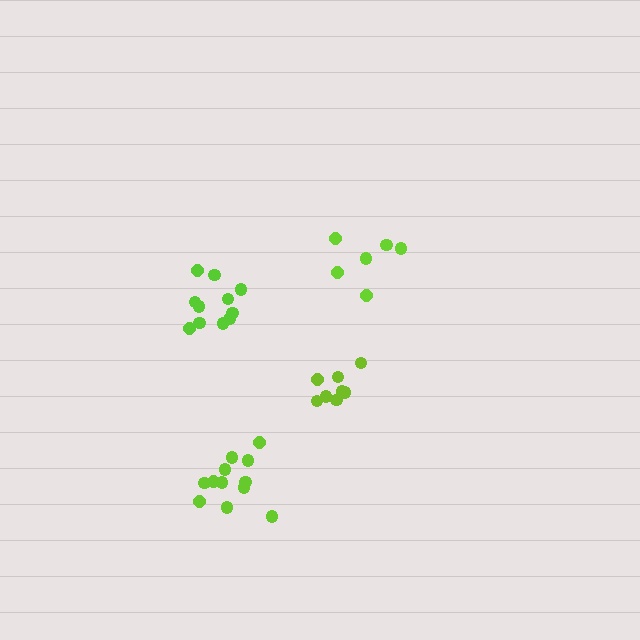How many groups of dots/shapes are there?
There are 4 groups.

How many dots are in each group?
Group 1: 8 dots, Group 2: 12 dots, Group 3: 11 dots, Group 4: 6 dots (37 total).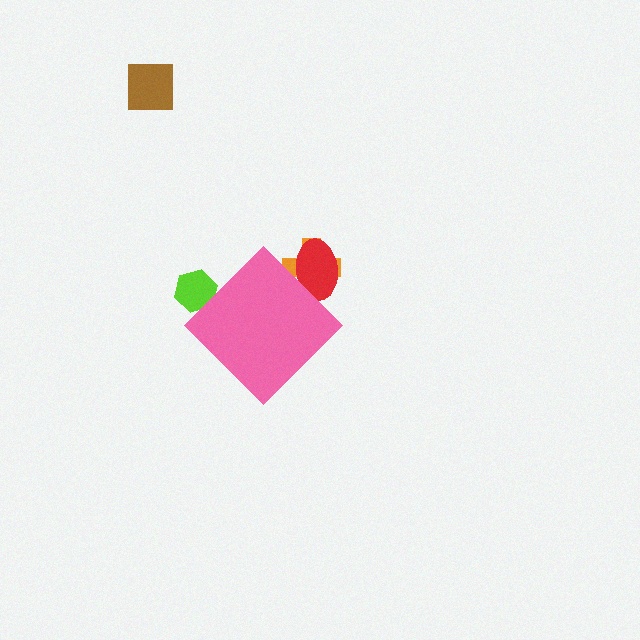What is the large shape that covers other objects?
A pink diamond.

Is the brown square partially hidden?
No, the brown square is fully visible.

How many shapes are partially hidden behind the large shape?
3 shapes are partially hidden.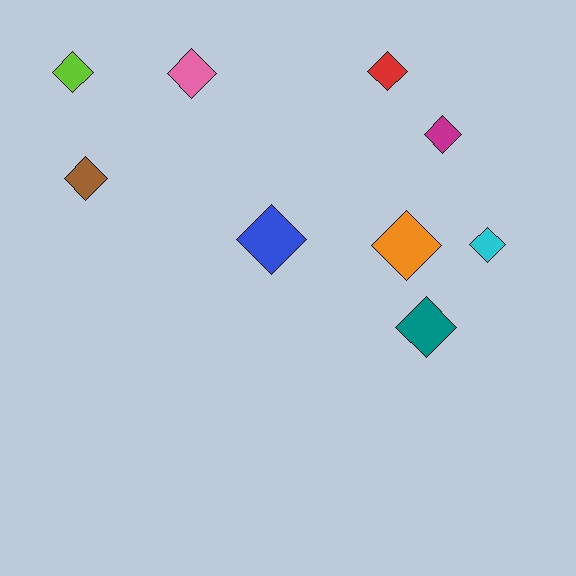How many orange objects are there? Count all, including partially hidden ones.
There is 1 orange object.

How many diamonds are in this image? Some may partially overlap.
There are 9 diamonds.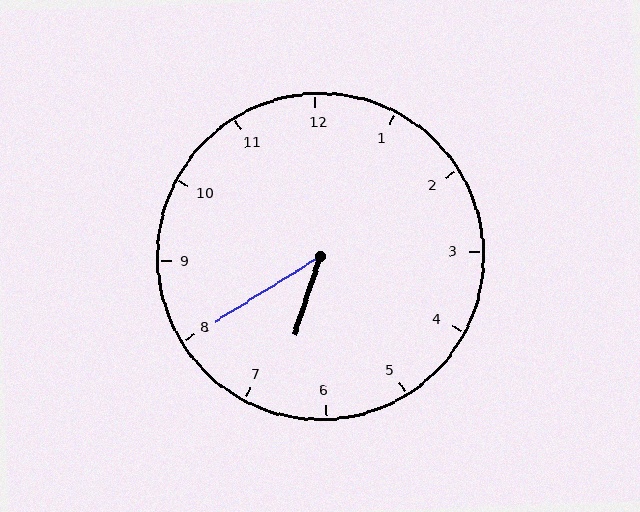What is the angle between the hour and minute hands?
Approximately 40 degrees.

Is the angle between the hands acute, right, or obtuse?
It is acute.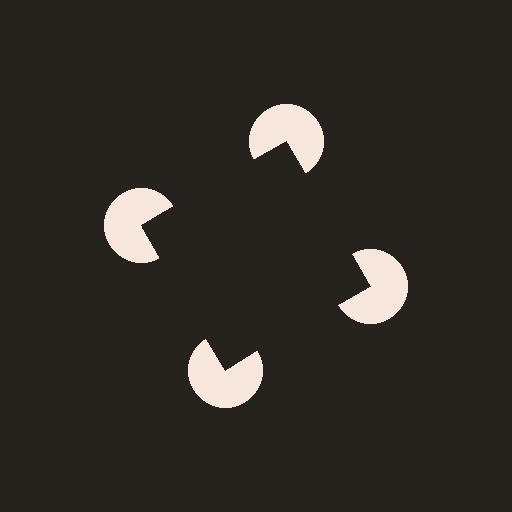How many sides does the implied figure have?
4 sides.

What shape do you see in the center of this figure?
An illusory square — its edges are inferred from the aligned wedge cuts in the pac-man discs, not physically drawn.